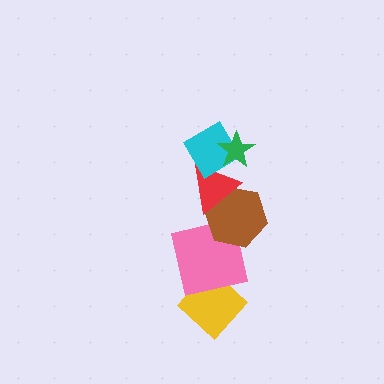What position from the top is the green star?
The green star is 1st from the top.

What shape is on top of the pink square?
The brown hexagon is on top of the pink square.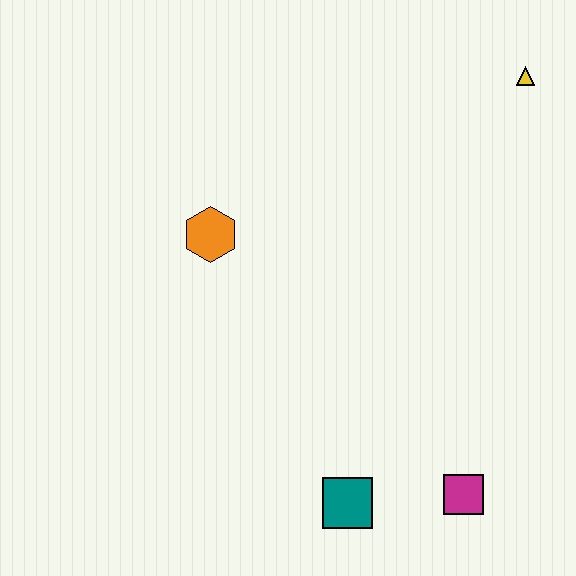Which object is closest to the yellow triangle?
The orange hexagon is closest to the yellow triangle.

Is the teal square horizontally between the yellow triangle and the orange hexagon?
Yes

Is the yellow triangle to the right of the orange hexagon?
Yes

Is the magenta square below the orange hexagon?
Yes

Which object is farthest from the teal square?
The yellow triangle is farthest from the teal square.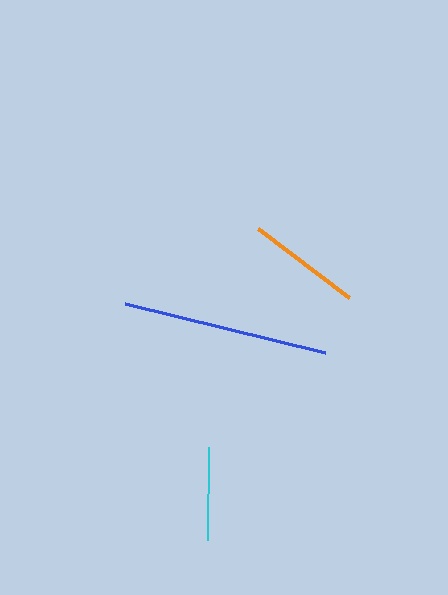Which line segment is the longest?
The blue line is the longest at approximately 206 pixels.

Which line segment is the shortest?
The cyan line is the shortest at approximately 92 pixels.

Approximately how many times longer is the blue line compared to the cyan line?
The blue line is approximately 2.2 times the length of the cyan line.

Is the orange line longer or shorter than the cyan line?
The orange line is longer than the cyan line.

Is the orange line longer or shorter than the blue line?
The blue line is longer than the orange line.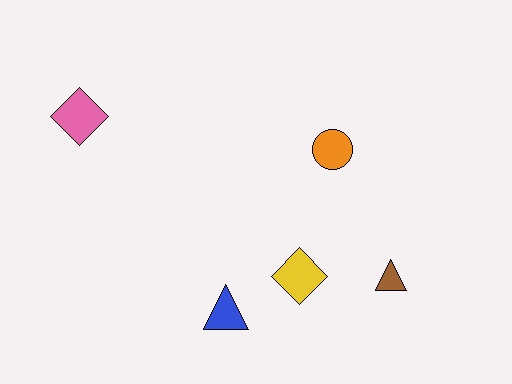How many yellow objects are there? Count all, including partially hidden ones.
There is 1 yellow object.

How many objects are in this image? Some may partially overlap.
There are 5 objects.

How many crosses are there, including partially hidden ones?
There are no crosses.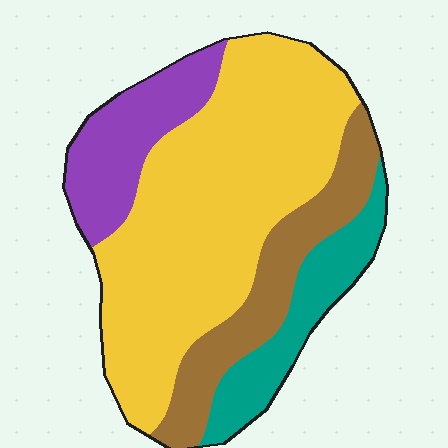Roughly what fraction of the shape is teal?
Teal takes up about one eighth (1/8) of the shape.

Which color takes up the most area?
Yellow, at roughly 55%.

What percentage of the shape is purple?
Purple covers around 15% of the shape.